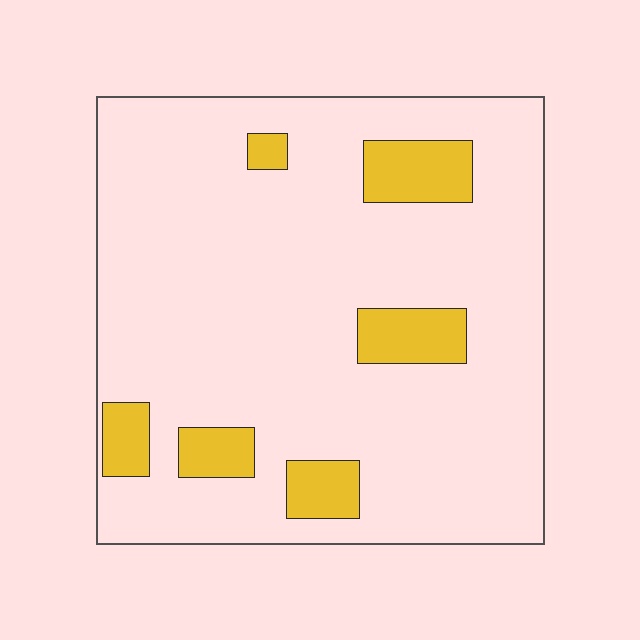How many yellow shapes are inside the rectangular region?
6.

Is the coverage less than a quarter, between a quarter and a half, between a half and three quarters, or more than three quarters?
Less than a quarter.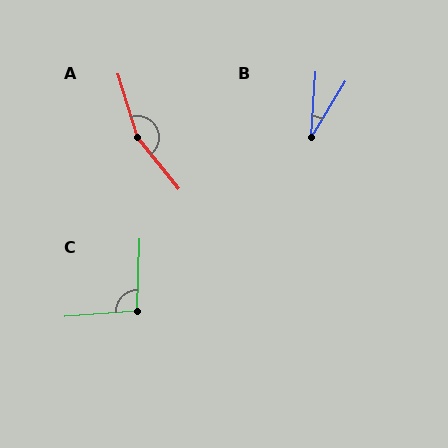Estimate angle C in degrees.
Approximately 96 degrees.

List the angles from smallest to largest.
B (28°), C (96°), A (159°).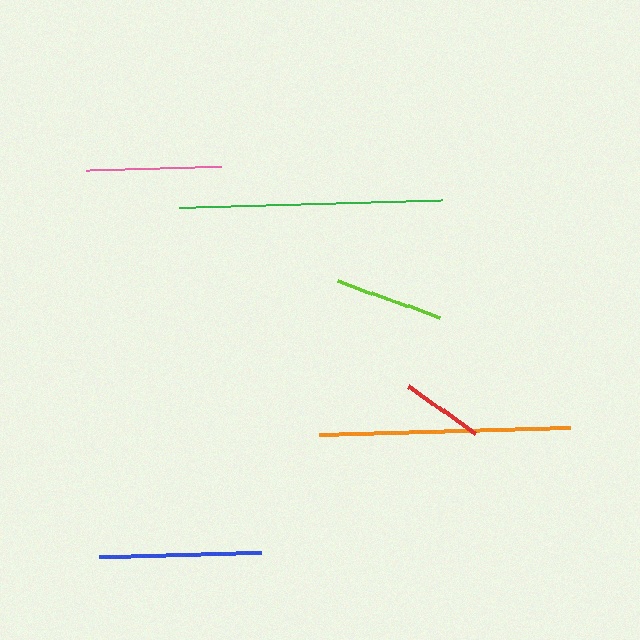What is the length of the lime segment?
The lime segment is approximately 108 pixels long.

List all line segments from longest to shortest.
From longest to shortest: green, orange, blue, pink, lime, red.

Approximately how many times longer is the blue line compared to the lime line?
The blue line is approximately 1.5 times the length of the lime line.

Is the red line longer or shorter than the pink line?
The pink line is longer than the red line.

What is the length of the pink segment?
The pink segment is approximately 135 pixels long.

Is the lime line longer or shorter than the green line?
The green line is longer than the lime line.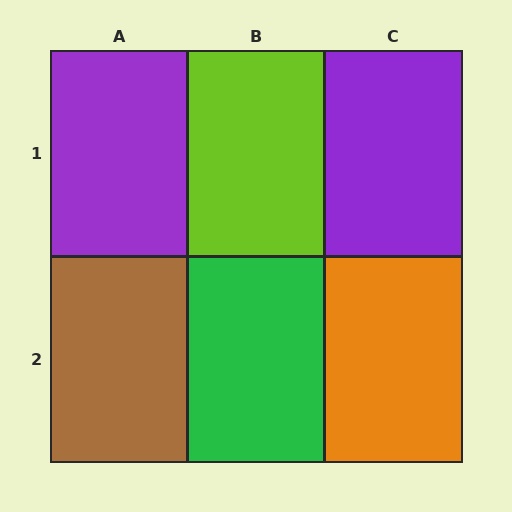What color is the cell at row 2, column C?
Orange.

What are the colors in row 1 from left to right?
Purple, lime, purple.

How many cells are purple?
2 cells are purple.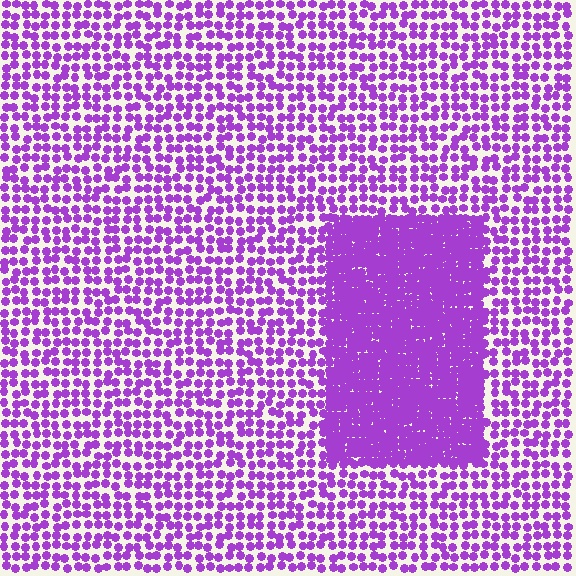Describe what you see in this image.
The image contains small purple elements arranged at two different densities. A rectangle-shaped region is visible where the elements are more densely packed than the surrounding area.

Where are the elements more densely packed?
The elements are more densely packed inside the rectangle boundary.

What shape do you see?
I see a rectangle.